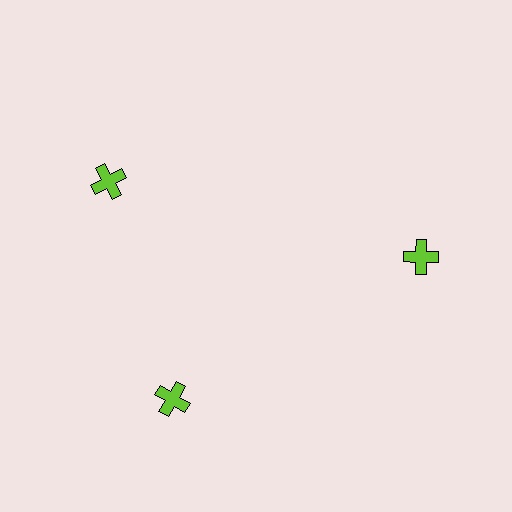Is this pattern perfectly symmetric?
No. The 3 lime crosses are arranged in a ring, but one element near the 11 o'clock position is rotated out of alignment along the ring, breaking the 3-fold rotational symmetry.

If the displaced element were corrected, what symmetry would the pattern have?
It would have 3-fold rotational symmetry — the pattern would map onto itself every 120 degrees.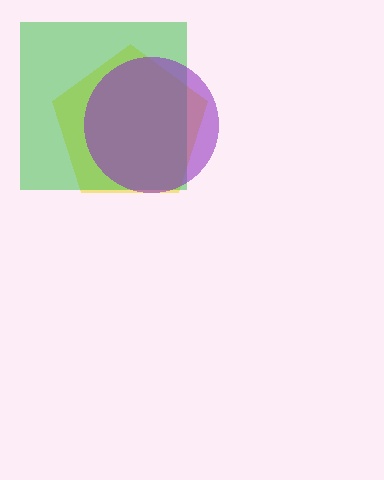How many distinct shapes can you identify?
There are 3 distinct shapes: a yellow pentagon, a green square, a purple circle.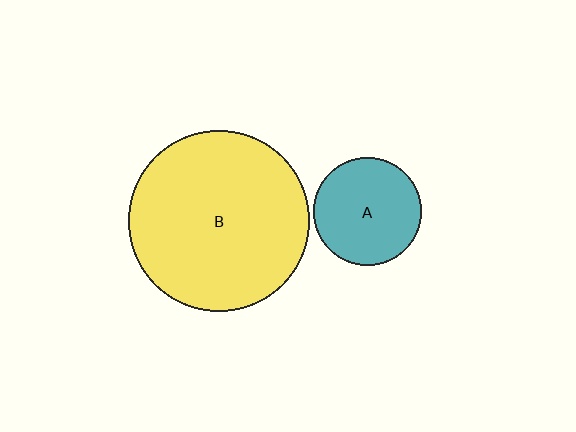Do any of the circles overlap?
No, none of the circles overlap.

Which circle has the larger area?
Circle B (yellow).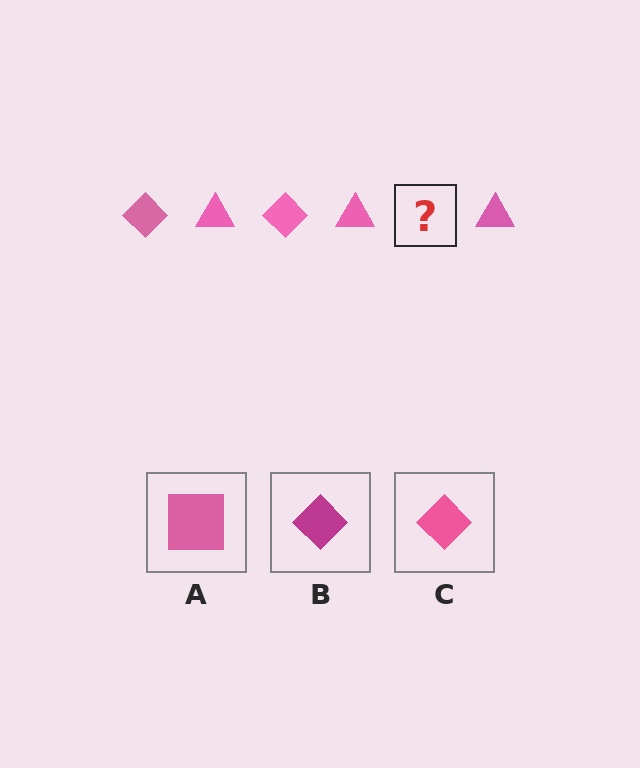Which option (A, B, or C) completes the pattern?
C.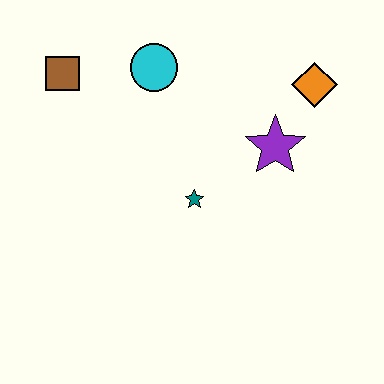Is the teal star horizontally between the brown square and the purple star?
Yes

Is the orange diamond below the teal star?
No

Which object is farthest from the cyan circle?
The orange diamond is farthest from the cyan circle.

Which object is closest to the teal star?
The purple star is closest to the teal star.